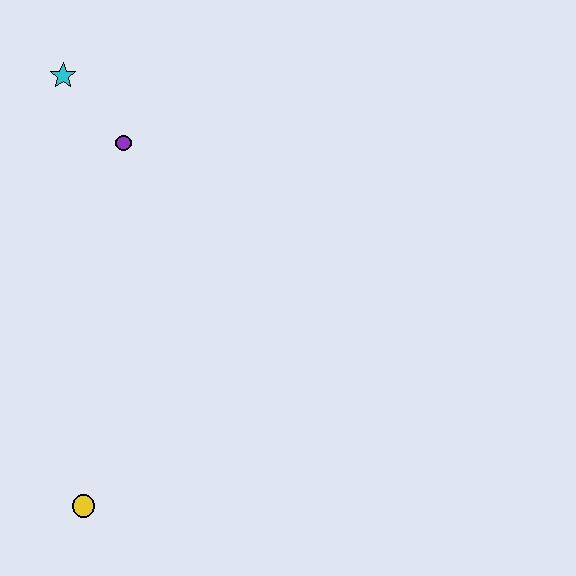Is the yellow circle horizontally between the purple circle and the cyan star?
Yes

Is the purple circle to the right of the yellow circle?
Yes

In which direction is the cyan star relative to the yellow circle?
The cyan star is above the yellow circle.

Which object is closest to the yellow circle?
The purple circle is closest to the yellow circle.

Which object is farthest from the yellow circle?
The cyan star is farthest from the yellow circle.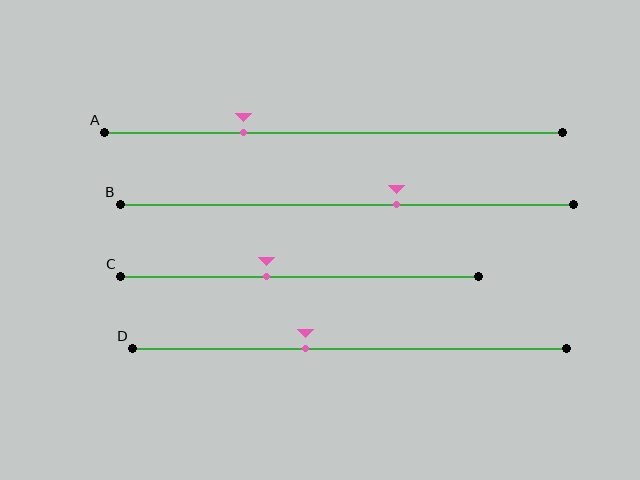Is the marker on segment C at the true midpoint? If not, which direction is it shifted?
No, the marker on segment C is shifted to the left by about 9% of the segment length.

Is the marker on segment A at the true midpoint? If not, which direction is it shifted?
No, the marker on segment A is shifted to the left by about 20% of the segment length.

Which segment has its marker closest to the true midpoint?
Segment C has its marker closest to the true midpoint.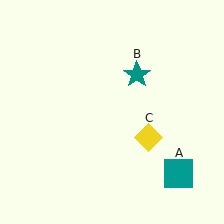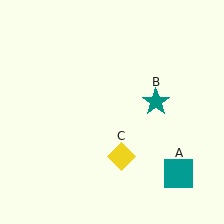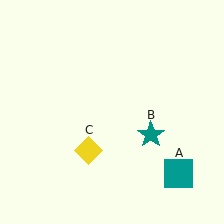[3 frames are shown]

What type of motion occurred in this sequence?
The teal star (object B), yellow diamond (object C) rotated clockwise around the center of the scene.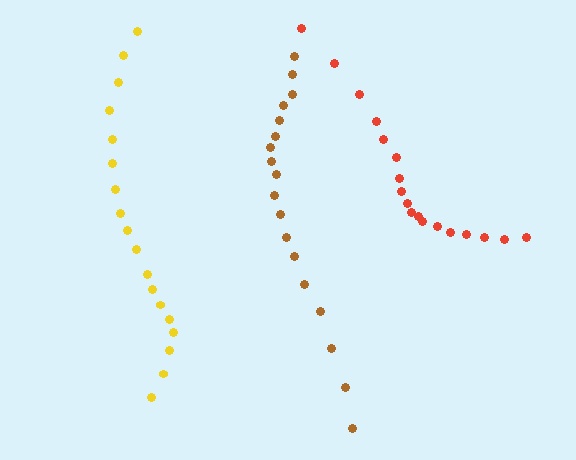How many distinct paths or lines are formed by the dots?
There are 3 distinct paths.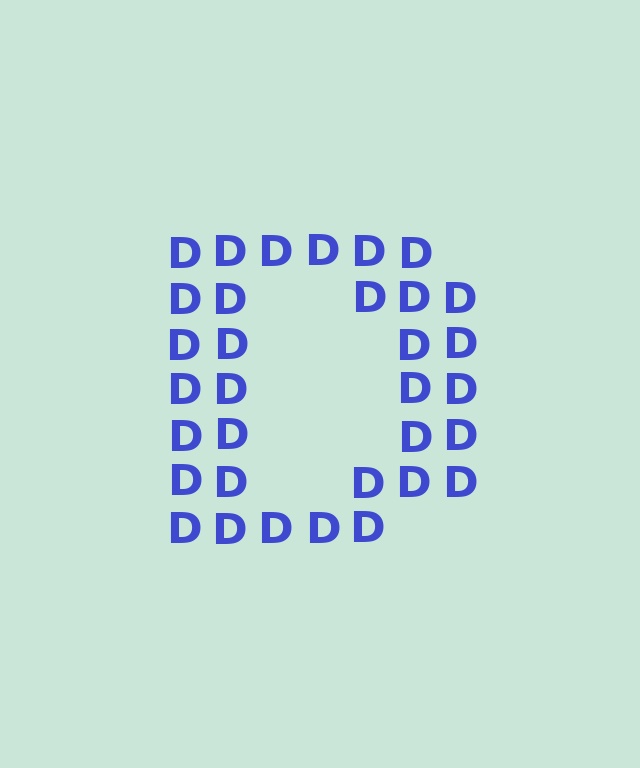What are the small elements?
The small elements are letter D's.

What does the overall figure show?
The overall figure shows the letter D.